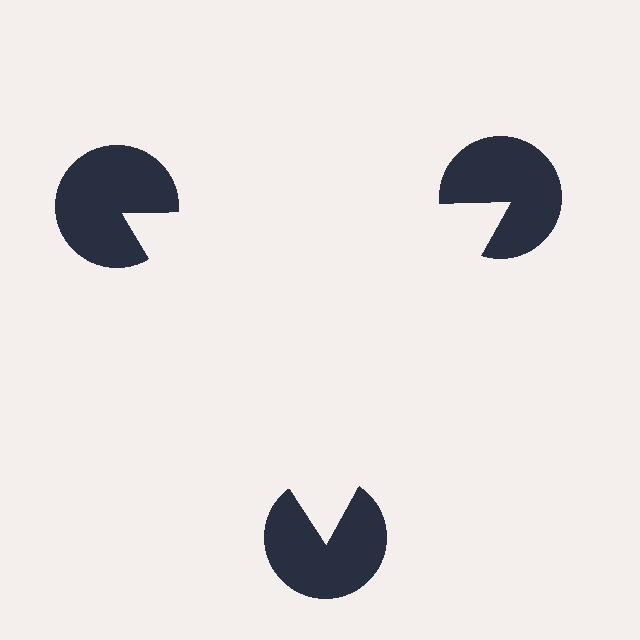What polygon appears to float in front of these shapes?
An illusory triangle — its edges are inferred from the aligned wedge cuts in the pac-man discs, not physically drawn.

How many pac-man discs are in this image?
There are 3 — one at each vertex of the illusory triangle.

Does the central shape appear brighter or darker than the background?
It typically appears slightly brighter than the background, even though no actual brightness change is drawn.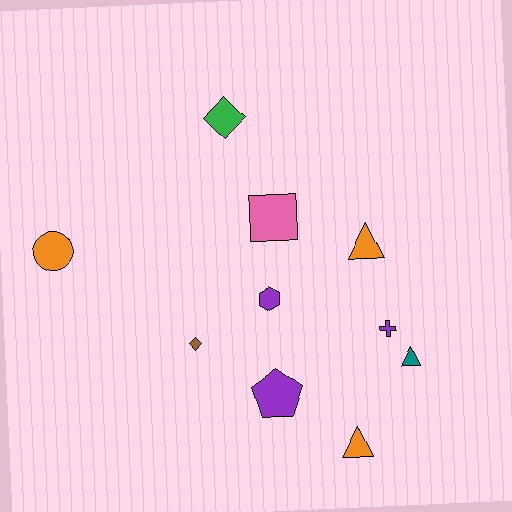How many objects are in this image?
There are 10 objects.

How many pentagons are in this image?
There is 1 pentagon.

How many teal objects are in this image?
There is 1 teal object.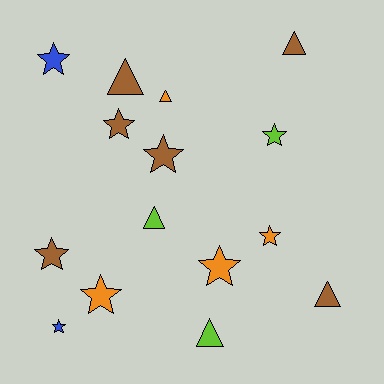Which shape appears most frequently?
Star, with 9 objects.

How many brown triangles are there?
There are 3 brown triangles.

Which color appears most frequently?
Brown, with 6 objects.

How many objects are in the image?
There are 15 objects.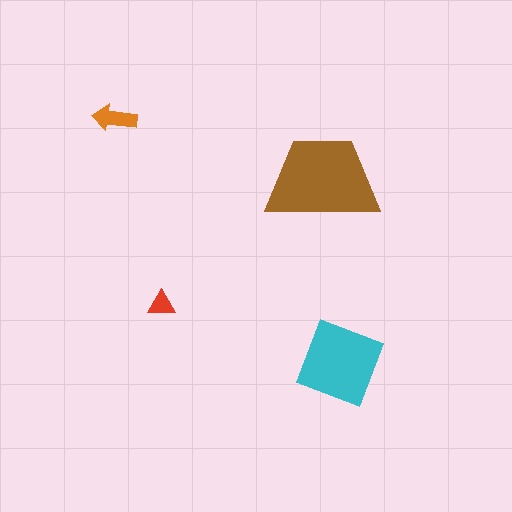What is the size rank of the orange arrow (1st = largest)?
3rd.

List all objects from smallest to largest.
The red triangle, the orange arrow, the cyan diamond, the brown trapezoid.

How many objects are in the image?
There are 4 objects in the image.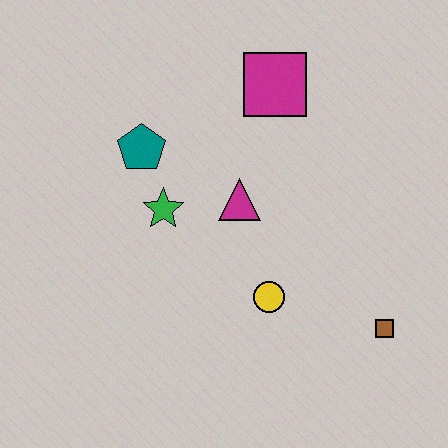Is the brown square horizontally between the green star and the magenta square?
No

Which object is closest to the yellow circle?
The magenta triangle is closest to the yellow circle.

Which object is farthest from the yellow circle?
The magenta square is farthest from the yellow circle.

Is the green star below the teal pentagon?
Yes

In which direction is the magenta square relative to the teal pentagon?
The magenta square is to the right of the teal pentagon.